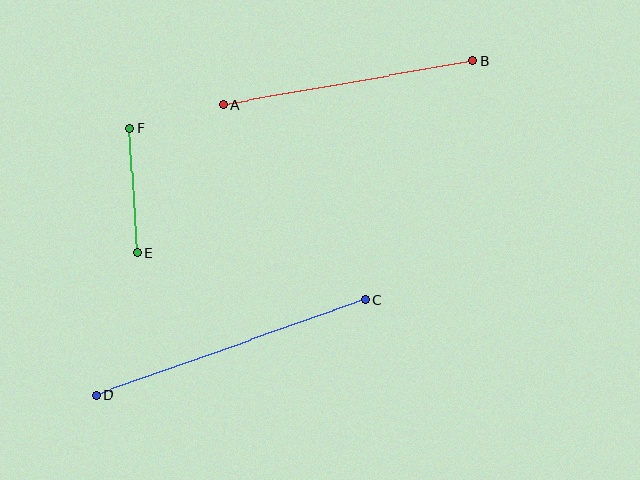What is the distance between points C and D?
The distance is approximately 286 pixels.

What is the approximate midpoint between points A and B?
The midpoint is at approximately (348, 83) pixels.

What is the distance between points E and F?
The distance is approximately 125 pixels.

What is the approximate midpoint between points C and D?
The midpoint is at approximately (231, 347) pixels.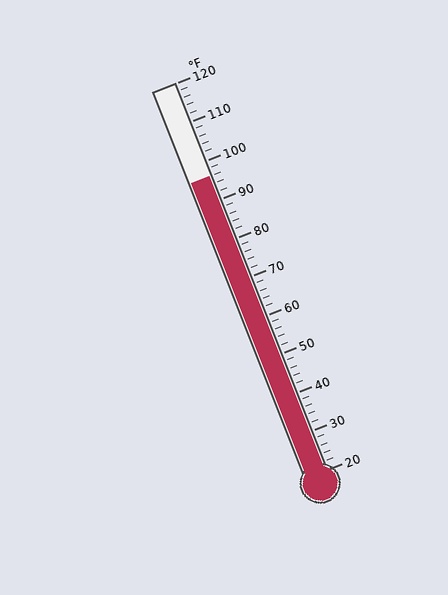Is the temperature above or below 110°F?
The temperature is below 110°F.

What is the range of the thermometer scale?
The thermometer scale ranges from 20°F to 120°F.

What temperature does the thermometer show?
The thermometer shows approximately 96°F.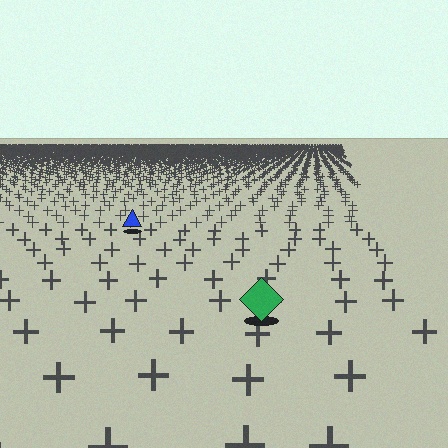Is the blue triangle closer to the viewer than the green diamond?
No. The green diamond is closer — you can tell from the texture gradient: the ground texture is coarser near it.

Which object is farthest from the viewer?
The blue triangle is farthest from the viewer. It appears smaller and the ground texture around it is denser.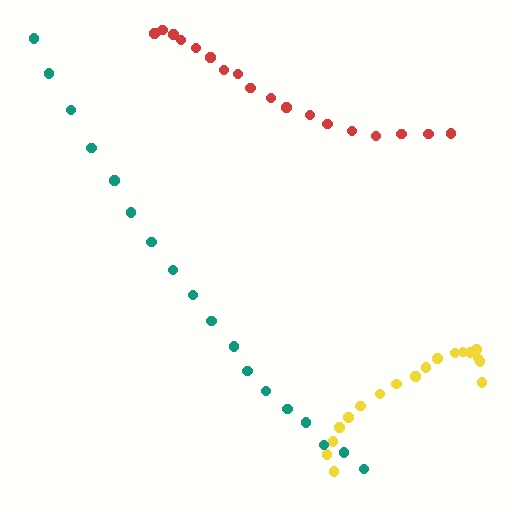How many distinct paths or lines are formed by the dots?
There are 3 distinct paths.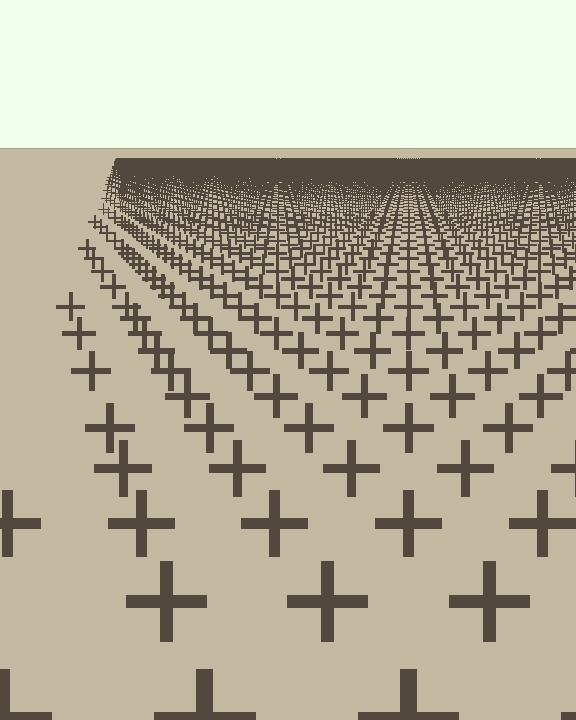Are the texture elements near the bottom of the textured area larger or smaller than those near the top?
Larger. Near the bottom, elements are closer to the viewer and appear at a bigger on-screen size.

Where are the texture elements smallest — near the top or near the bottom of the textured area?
Near the top.